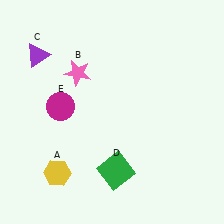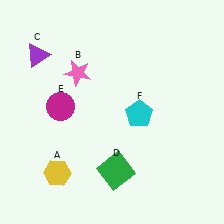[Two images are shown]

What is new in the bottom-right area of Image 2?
A cyan pentagon (F) was added in the bottom-right area of Image 2.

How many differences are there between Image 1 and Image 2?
There is 1 difference between the two images.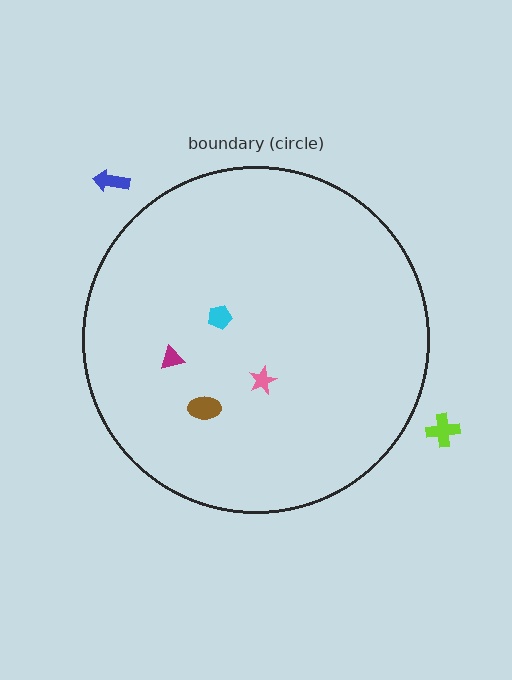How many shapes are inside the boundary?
4 inside, 2 outside.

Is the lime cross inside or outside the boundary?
Outside.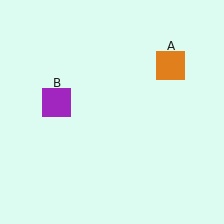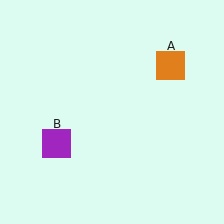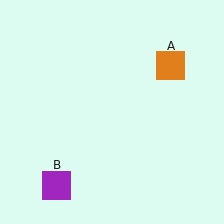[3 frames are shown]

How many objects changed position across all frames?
1 object changed position: purple square (object B).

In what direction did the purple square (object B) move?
The purple square (object B) moved down.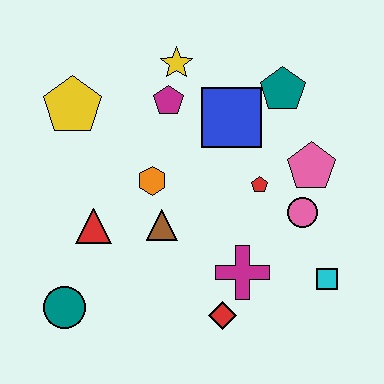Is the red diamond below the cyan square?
Yes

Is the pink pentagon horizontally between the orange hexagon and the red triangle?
No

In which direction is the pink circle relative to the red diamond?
The pink circle is above the red diamond.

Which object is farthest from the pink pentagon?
The teal circle is farthest from the pink pentagon.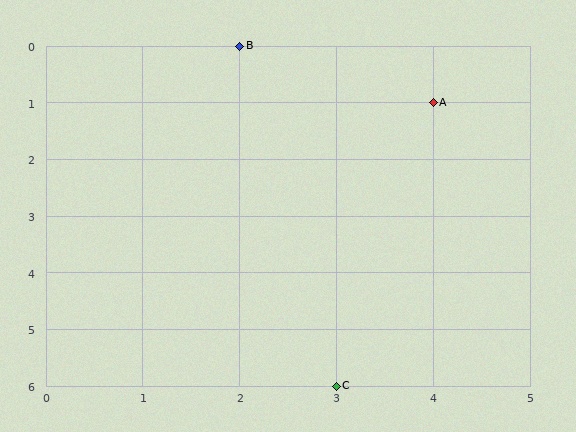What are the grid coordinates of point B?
Point B is at grid coordinates (2, 0).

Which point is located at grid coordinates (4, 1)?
Point A is at (4, 1).